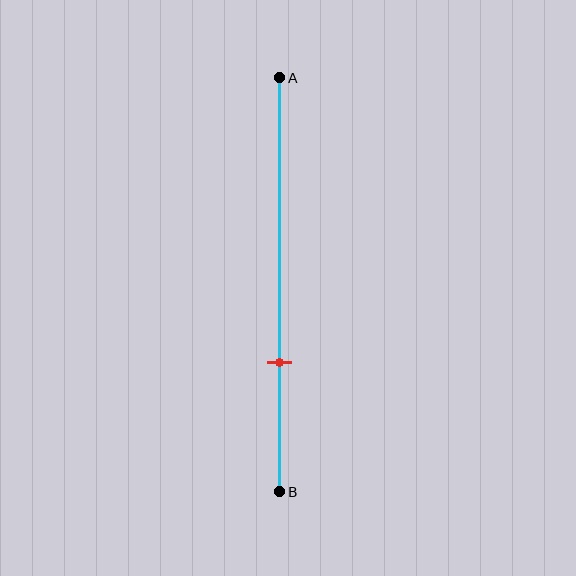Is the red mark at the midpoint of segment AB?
No, the mark is at about 70% from A, not at the 50% midpoint.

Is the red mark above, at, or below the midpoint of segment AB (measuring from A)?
The red mark is below the midpoint of segment AB.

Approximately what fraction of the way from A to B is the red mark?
The red mark is approximately 70% of the way from A to B.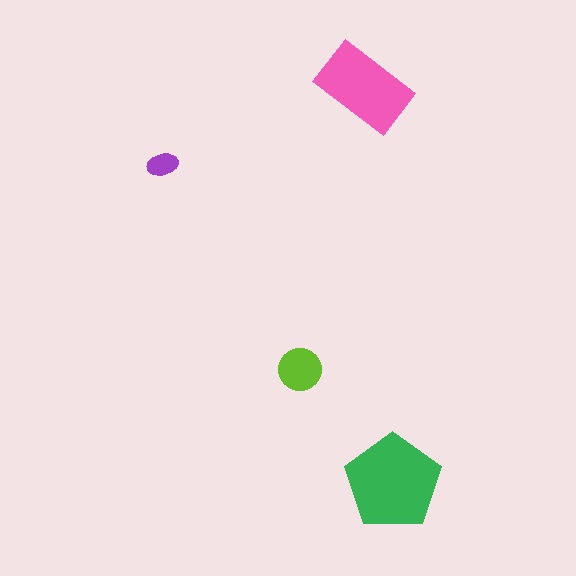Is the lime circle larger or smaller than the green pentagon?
Smaller.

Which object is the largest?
The green pentagon.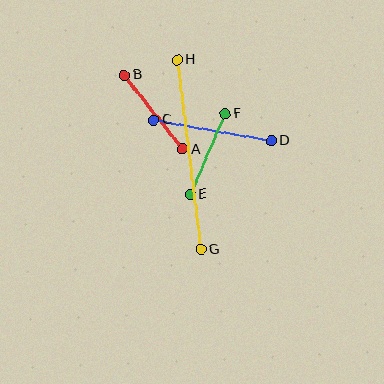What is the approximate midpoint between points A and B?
The midpoint is at approximately (154, 112) pixels.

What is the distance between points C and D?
The distance is approximately 120 pixels.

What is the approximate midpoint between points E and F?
The midpoint is at approximately (208, 154) pixels.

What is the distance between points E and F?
The distance is approximately 88 pixels.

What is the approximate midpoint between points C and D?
The midpoint is at approximately (212, 130) pixels.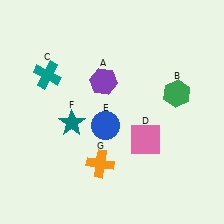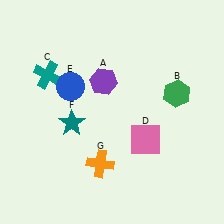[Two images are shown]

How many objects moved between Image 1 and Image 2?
1 object moved between the two images.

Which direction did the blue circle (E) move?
The blue circle (E) moved up.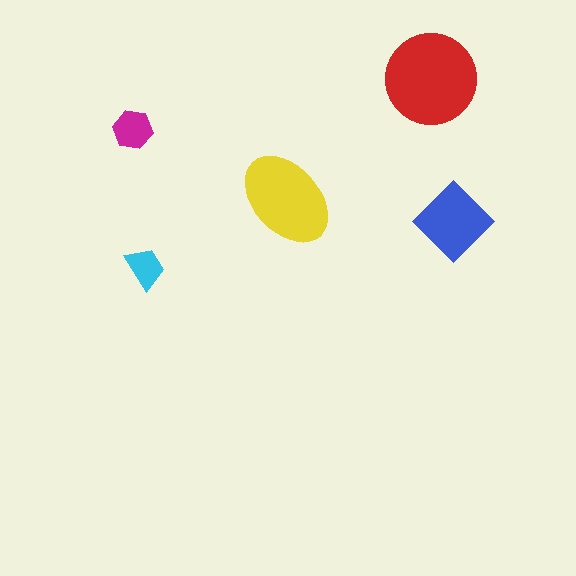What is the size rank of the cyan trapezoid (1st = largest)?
5th.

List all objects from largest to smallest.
The red circle, the yellow ellipse, the blue diamond, the magenta hexagon, the cyan trapezoid.